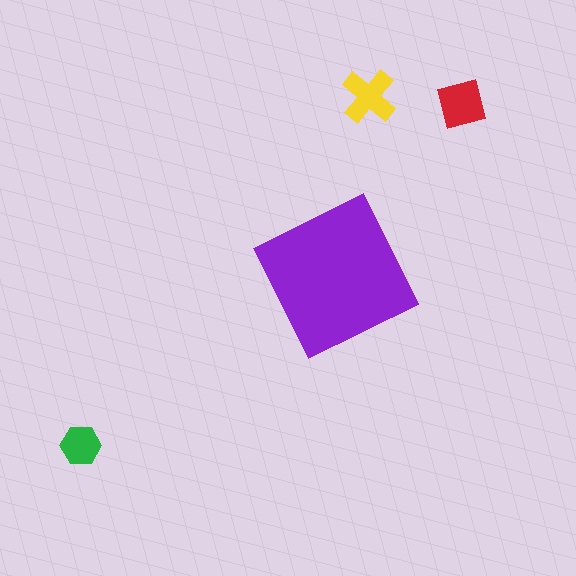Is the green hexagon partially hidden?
No, the green hexagon is fully visible.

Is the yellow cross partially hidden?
No, the yellow cross is fully visible.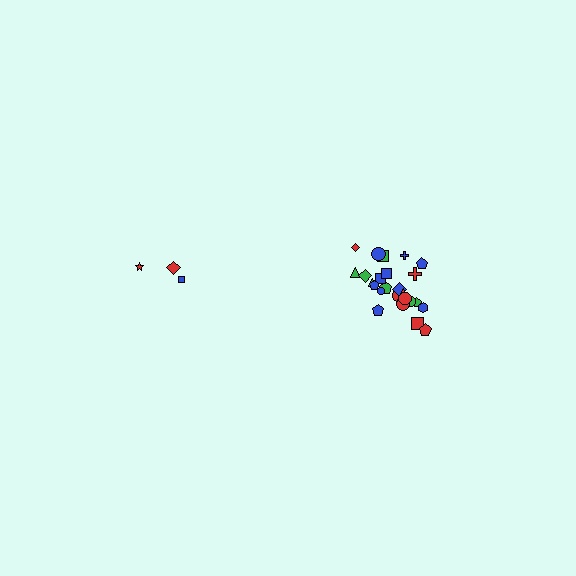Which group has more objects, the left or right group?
The right group.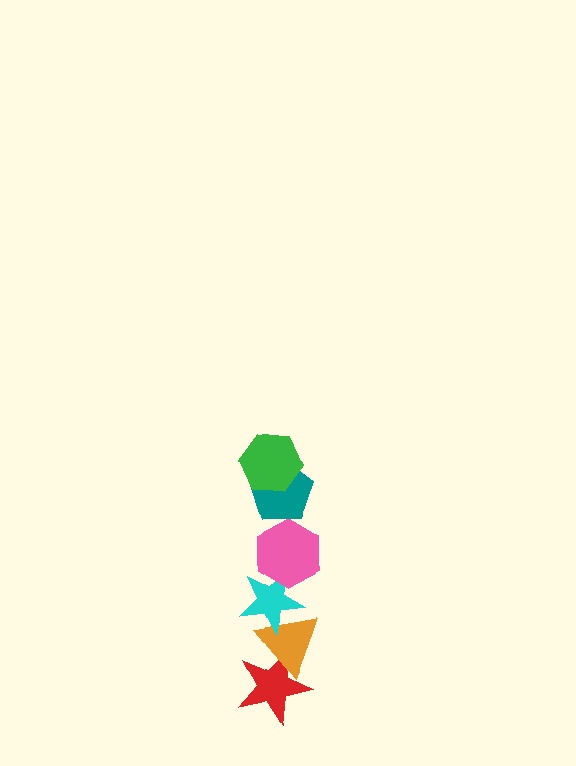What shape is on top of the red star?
The orange triangle is on top of the red star.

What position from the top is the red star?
The red star is 6th from the top.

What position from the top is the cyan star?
The cyan star is 4th from the top.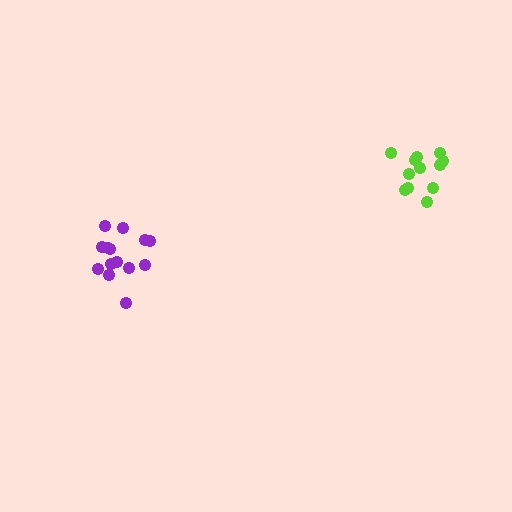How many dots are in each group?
Group 1: 14 dots, Group 2: 13 dots (27 total).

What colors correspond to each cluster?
The clusters are colored: purple, lime.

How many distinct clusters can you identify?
There are 2 distinct clusters.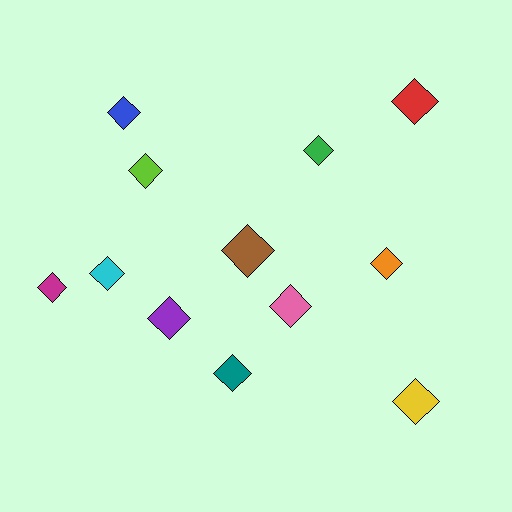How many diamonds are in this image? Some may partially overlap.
There are 12 diamonds.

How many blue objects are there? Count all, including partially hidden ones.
There is 1 blue object.